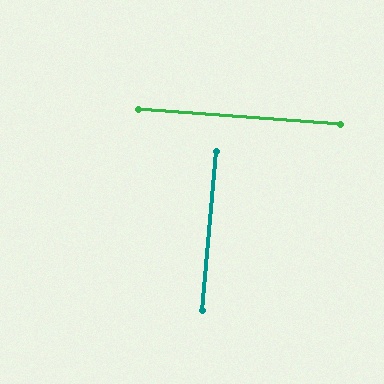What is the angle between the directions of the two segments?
Approximately 89 degrees.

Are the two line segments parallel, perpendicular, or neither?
Perpendicular — they meet at approximately 89°.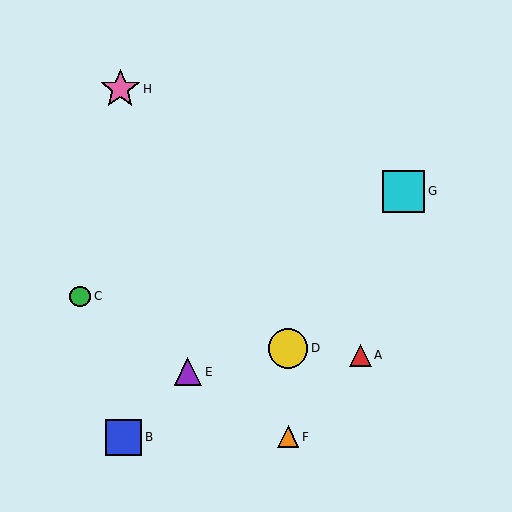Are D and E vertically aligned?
No, D is at x≈288 and E is at x≈188.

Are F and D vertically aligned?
Yes, both are at x≈288.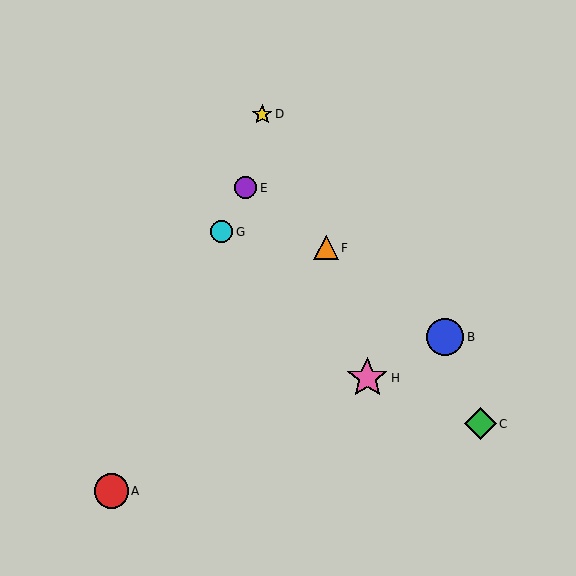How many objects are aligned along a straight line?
3 objects (B, E, F) are aligned along a straight line.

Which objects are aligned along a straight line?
Objects B, E, F are aligned along a straight line.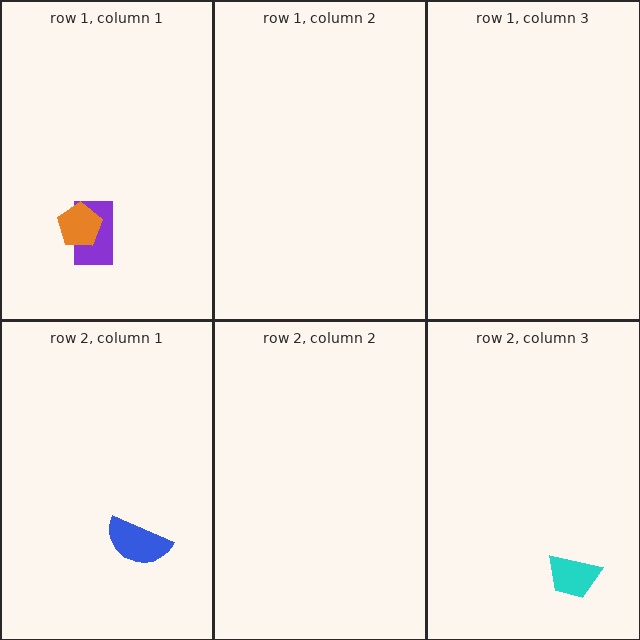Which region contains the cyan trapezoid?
The row 2, column 3 region.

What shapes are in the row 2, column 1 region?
The blue semicircle.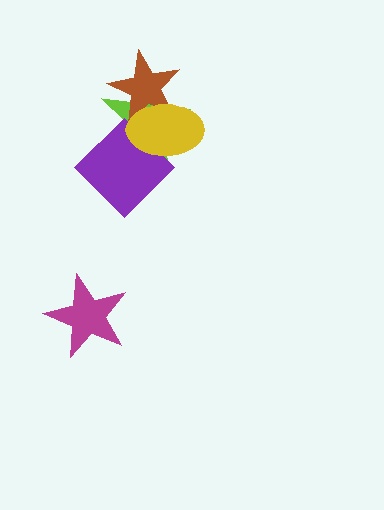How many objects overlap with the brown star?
2 objects overlap with the brown star.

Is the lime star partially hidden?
Yes, it is partially covered by another shape.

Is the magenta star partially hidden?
No, no other shape covers it.